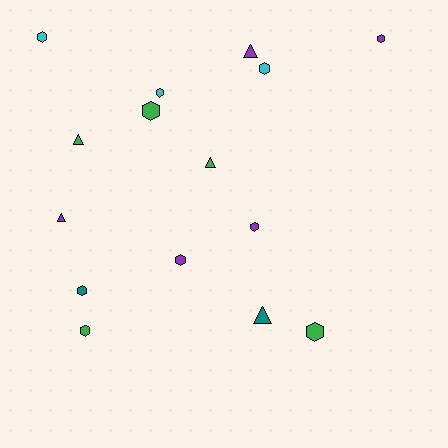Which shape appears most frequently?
Hexagon, with 10 objects.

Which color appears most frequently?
Green, with 5 objects.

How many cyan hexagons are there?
There are 3 cyan hexagons.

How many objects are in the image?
There are 15 objects.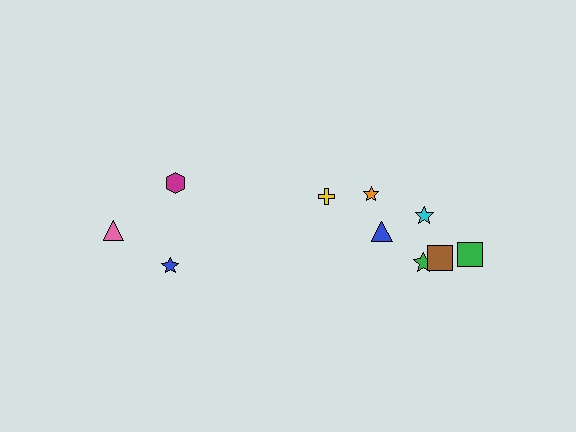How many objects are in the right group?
There are 7 objects.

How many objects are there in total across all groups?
There are 10 objects.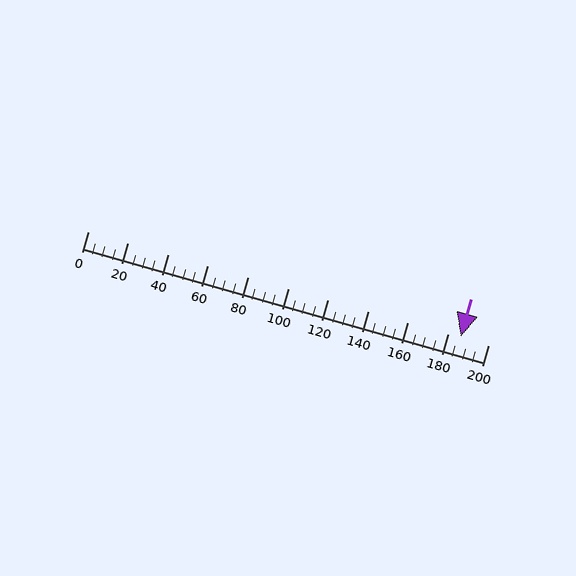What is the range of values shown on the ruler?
The ruler shows values from 0 to 200.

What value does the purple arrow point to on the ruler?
The purple arrow points to approximately 186.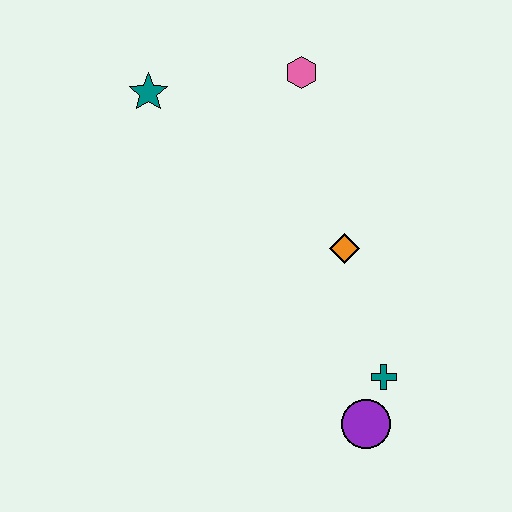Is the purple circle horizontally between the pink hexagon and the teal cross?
Yes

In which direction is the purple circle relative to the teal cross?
The purple circle is below the teal cross.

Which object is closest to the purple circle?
The teal cross is closest to the purple circle.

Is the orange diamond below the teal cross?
No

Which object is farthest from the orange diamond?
The teal star is farthest from the orange diamond.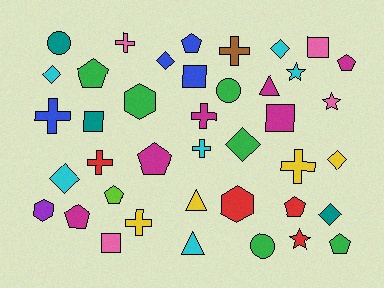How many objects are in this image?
There are 40 objects.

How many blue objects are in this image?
There are 4 blue objects.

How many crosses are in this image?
There are 8 crosses.